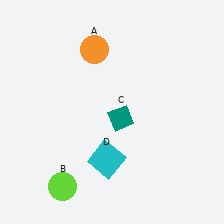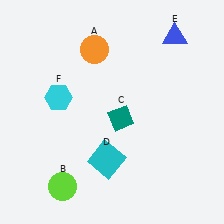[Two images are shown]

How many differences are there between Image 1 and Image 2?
There are 2 differences between the two images.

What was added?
A blue triangle (E), a cyan hexagon (F) were added in Image 2.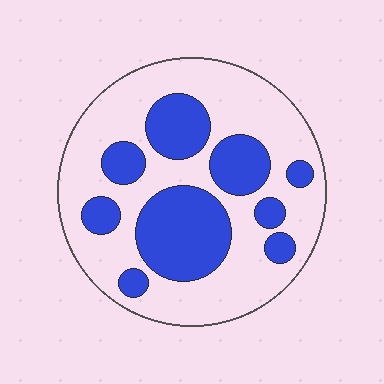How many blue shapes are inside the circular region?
9.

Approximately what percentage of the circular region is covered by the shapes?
Approximately 35%.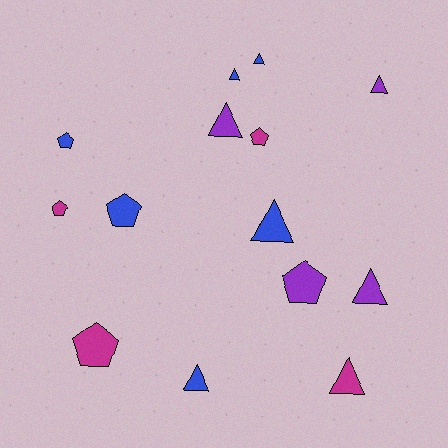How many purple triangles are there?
There are 3 purple triangles.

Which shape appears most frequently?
Triangle, with 8 objects.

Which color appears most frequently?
Blue, with 6 objects.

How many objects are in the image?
There are 14 objects.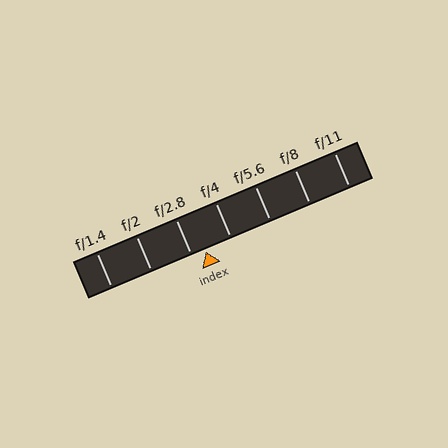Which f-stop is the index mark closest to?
The index mark is closest to f/2.8.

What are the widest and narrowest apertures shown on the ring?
The widest aperture shown is f/1.4 and the narrowest is f/11.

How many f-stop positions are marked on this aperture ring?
There are 7 f-stop positions marked.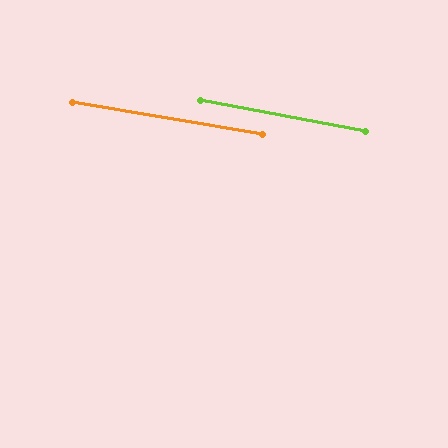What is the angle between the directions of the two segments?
Approximately 1 degree.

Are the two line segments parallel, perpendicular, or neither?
Parallel — their directions differ by only 0.7°.